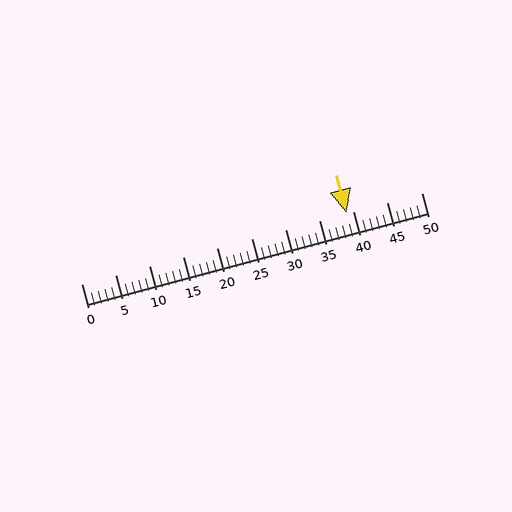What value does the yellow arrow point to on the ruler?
The yellow arrow points to approximately 39.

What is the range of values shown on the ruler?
The ruler shows values from 0 to 50.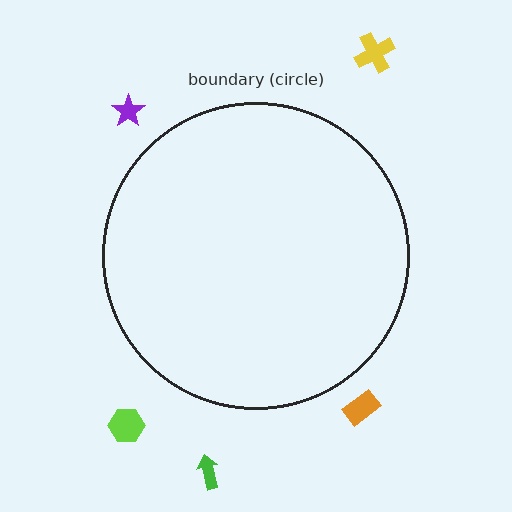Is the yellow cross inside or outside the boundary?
Outside.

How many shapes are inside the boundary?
0 inside, 5 outside.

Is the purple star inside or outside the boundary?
Outside.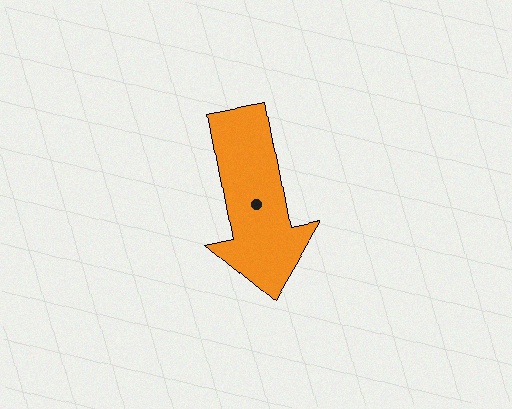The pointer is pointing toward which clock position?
Roughly 6 o'clock.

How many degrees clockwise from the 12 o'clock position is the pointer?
Approximately 170 degrees.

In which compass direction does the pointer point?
South.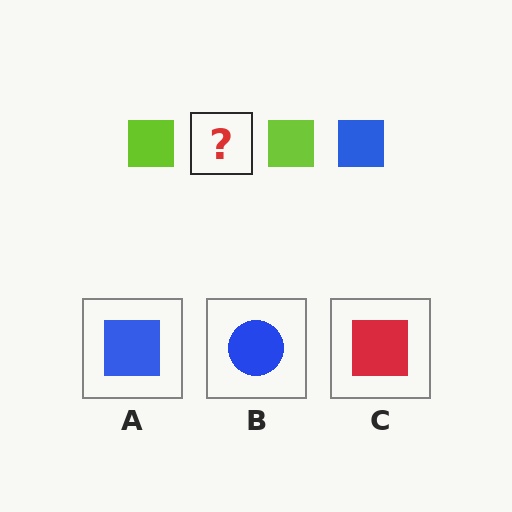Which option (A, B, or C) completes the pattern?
A.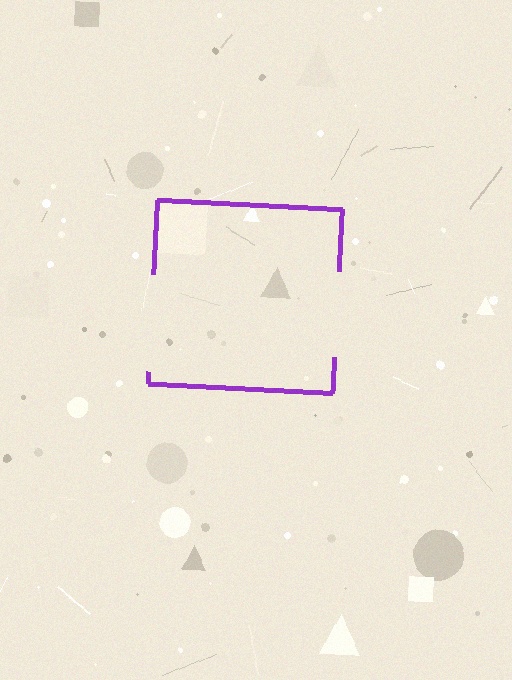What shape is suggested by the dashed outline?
The dashed outline suggests a square.